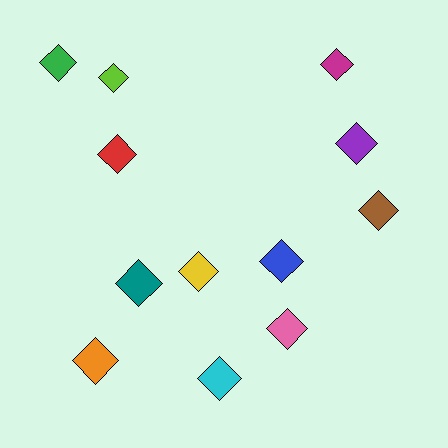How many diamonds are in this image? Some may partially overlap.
There are 12 diamonds.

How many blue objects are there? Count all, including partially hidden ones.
There is 1 blue object.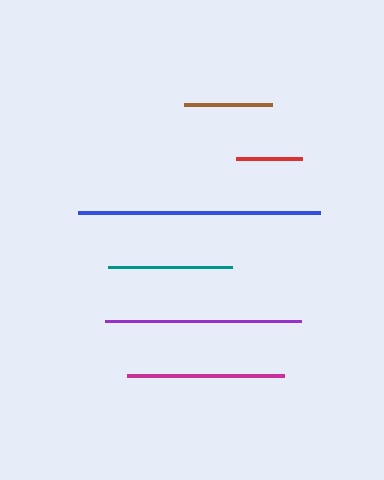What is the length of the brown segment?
The brown segment is approximately 89 pixels long.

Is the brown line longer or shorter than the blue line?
The blue line is longer than the brown line.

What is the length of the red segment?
The red segment is approximately 66 pixels long.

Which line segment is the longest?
The blue line is the longest at approximately 242 pixels.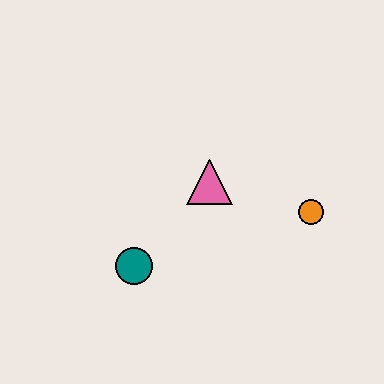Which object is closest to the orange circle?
The pink triangle is closest to the orange circle.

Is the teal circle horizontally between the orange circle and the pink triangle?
No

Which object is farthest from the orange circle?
The teal circle is farthest from the orange circle.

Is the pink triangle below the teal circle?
No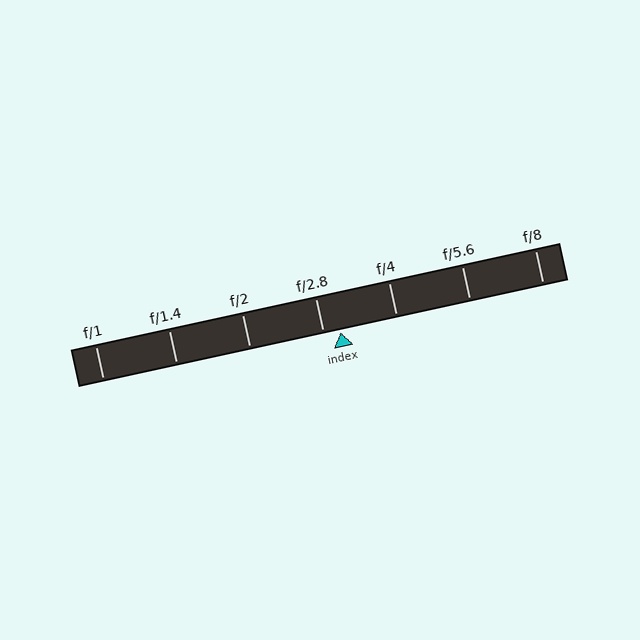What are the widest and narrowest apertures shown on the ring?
The widest aperture shown is f/1 and the narrowest is f/8.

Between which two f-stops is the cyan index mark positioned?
The index mark is between f/2.8 and f/4.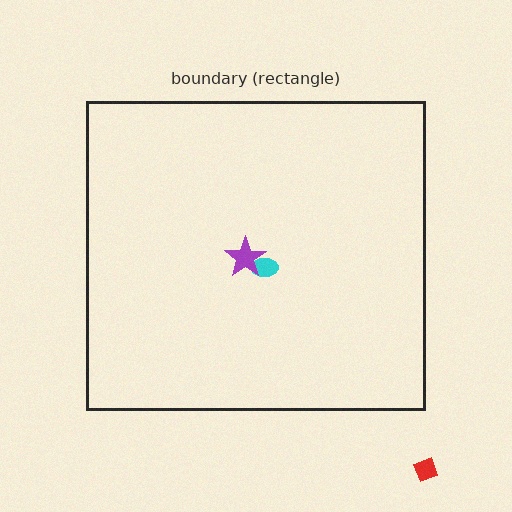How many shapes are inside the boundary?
2 inside, 1 outside.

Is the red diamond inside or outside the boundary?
Outside.